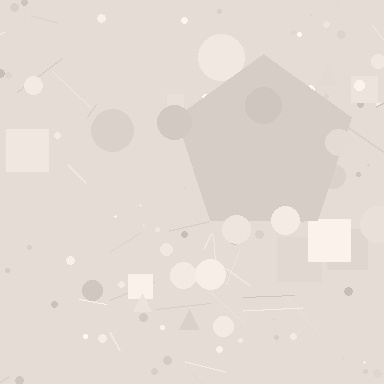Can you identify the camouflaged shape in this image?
The camouflaged shape is a pentagon.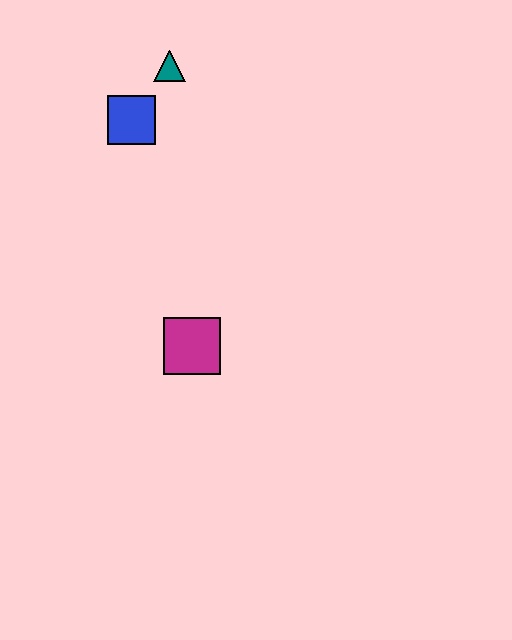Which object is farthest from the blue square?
The magenta square is farthest from the blue square.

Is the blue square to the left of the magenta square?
Yes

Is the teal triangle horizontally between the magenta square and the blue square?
Yes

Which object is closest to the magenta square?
The blue square is closest to the magenta square.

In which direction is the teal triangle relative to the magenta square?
The teal triangle is above the magenta square.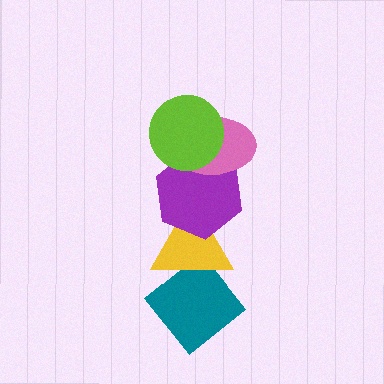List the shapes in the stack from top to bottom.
From top to bottom: the lime circle, the pink ellipse, the purple hexagon, the yellow triangle, the teal diamond.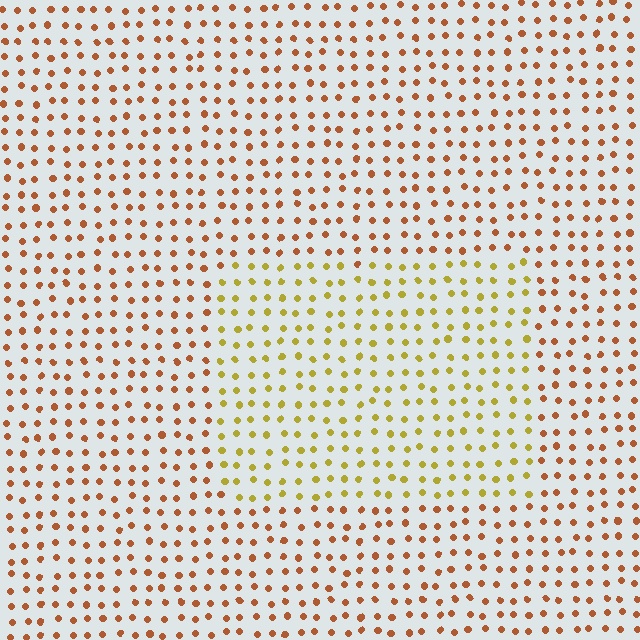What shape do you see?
I see a rectangle.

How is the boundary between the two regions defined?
The boundary is defined purely by a slight shift in hue (about 37 degrees). Spacing, size, and orientation are identical on both sides.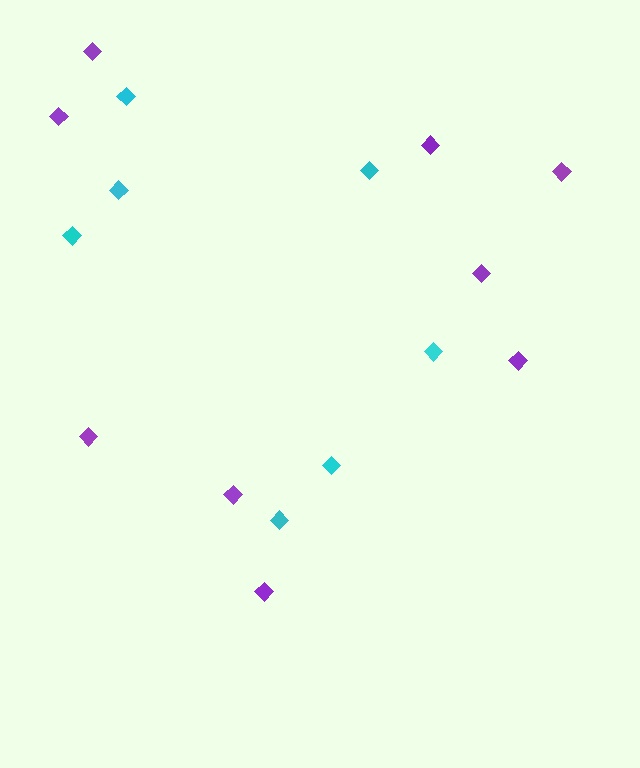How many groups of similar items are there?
There are 2 groups: one group of cyan diamonds (7) and one group of purple diamonds (9).